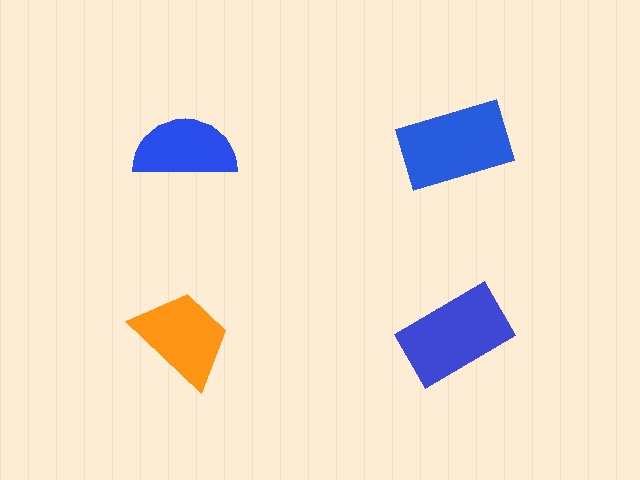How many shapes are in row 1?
2 shapes.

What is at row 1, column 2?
A blue rectangle.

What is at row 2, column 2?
A blue rectangle.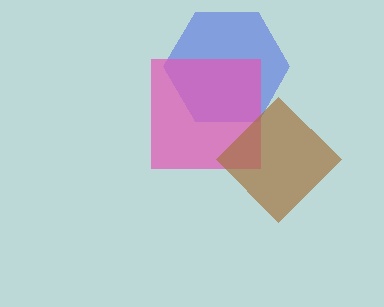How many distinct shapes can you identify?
There are 3 distinct shapes: a blue hexagon, a pink square, a brown diamond.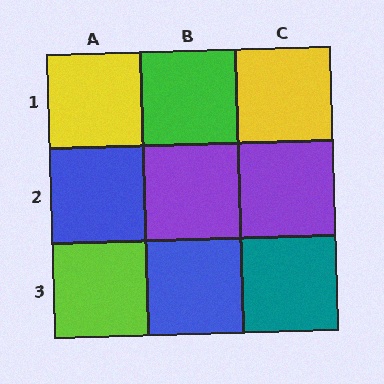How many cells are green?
1 cell is green.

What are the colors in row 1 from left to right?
Yellow, green, yellow.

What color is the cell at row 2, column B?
Purple.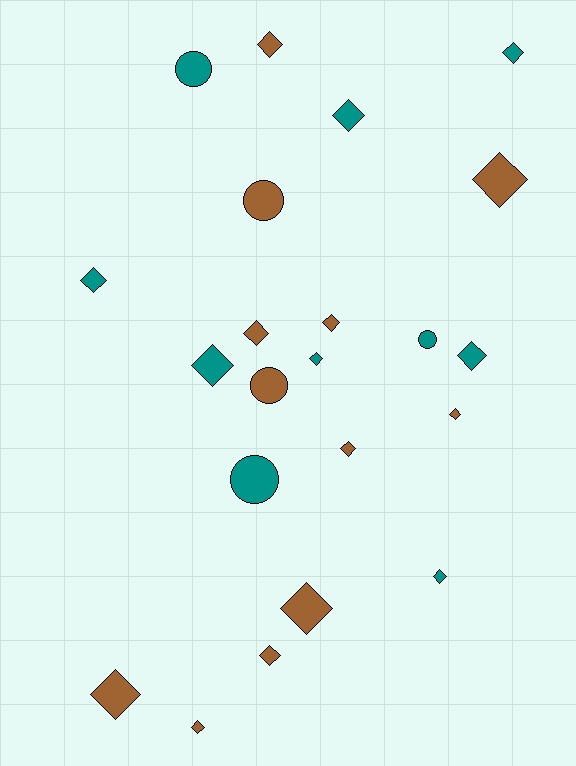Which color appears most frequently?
Brown, with 12 objects.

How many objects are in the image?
There are 22 objects.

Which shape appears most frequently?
Diamond, with 17 objects.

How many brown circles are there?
There are 2 brown circles.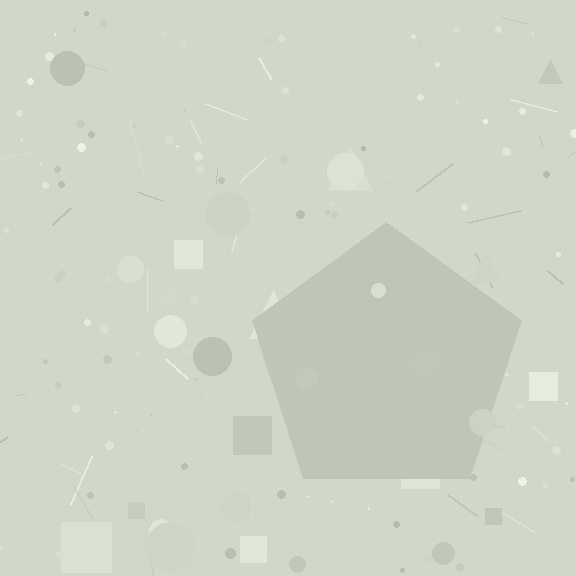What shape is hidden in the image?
A pentagon is hidden in the image.